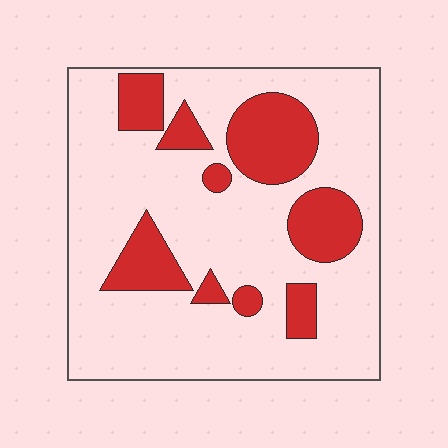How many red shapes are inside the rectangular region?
9.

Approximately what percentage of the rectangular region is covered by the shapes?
Approximately 25%.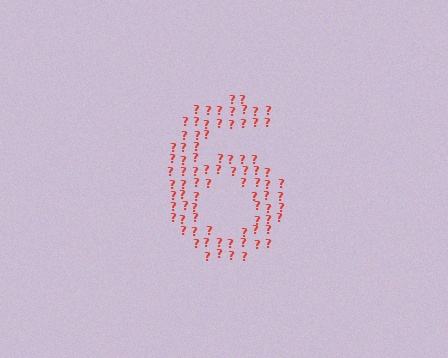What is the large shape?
The large shape is the digit 6.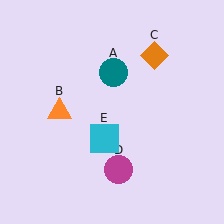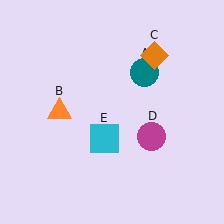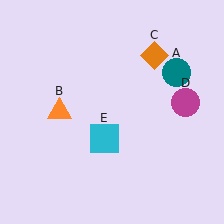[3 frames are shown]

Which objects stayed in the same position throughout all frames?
Orange triangle (object B) and orange diamond (object C) and cyan square (object E) remained stationary.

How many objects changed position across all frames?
2 objects changed position: teal circle (object A), magenta circle (object D).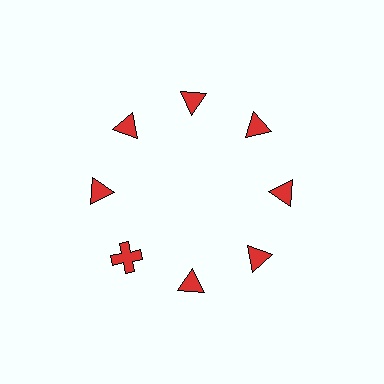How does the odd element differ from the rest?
It has a different shape: cross instead of triangle.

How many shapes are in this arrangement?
There are 8 shapes arranged in a ring pattern.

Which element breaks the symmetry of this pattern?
The red cross at roughly the 8 o'clock position breaks the symmetry. All other shapes are red triangles.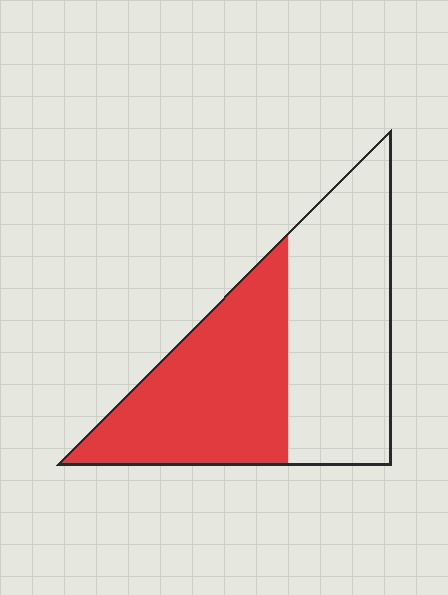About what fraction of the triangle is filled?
About one half (1/2).